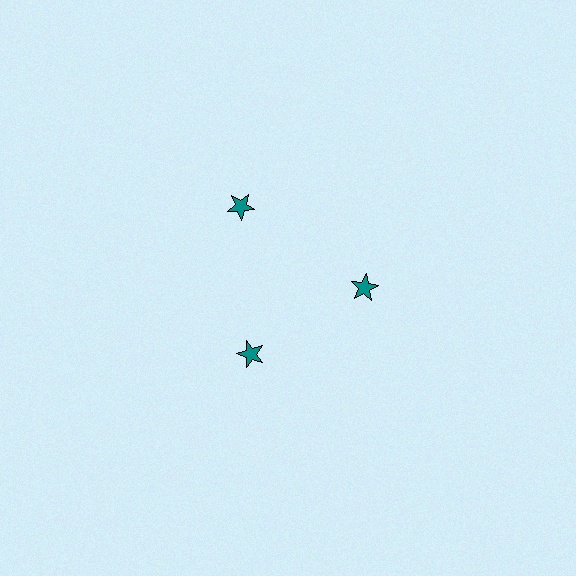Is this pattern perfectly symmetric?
No. The 3 teal stars are arranged in a ring, but one element near the 11 o'clock position is pushed outward from the center, breaking the 3-fold rotational symmetry.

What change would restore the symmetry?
The symmetry would be restored by moving it inward, back onto the ring so that all 3 stars sit at equal angles and equal distance from the center.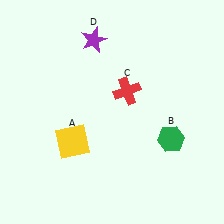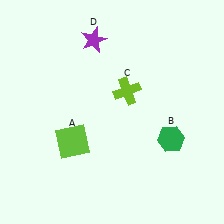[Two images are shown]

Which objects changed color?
A changed from yellow to lime. C changed from red to lime.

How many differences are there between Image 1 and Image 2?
There are 2 differences between the two images.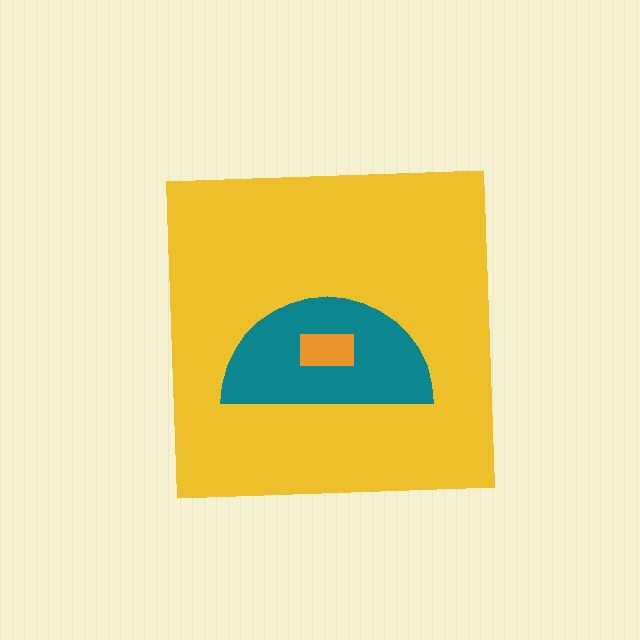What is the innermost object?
The orange rectangle.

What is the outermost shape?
The yellow square.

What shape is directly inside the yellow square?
The teal semicircle.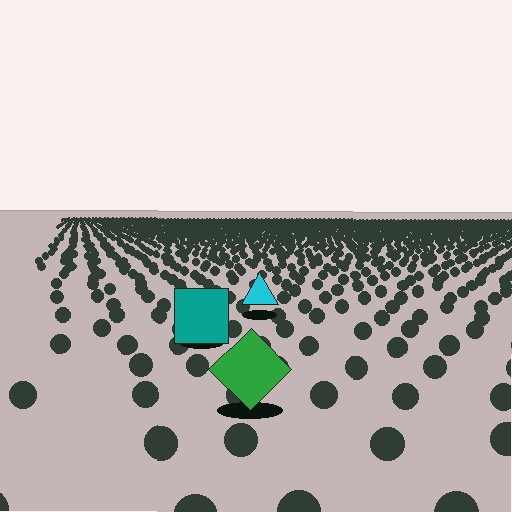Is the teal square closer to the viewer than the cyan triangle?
Yes. The teal square is closer — you can tell from the texture gradient: the ground texture is coarser near it.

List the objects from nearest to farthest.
From nearest to farthest: the green diamond, the teal square, the cyan triangle.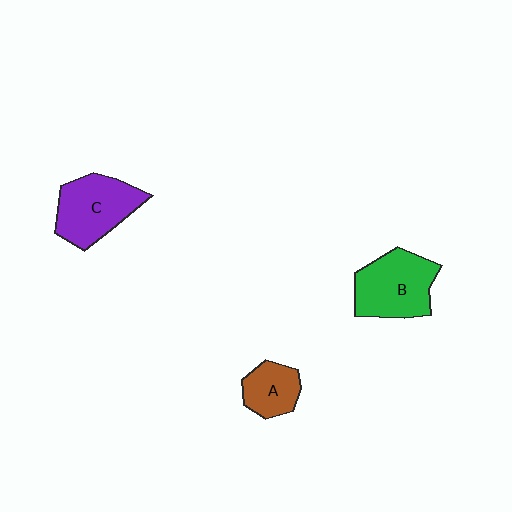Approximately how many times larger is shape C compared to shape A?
Approximately 1.7 times.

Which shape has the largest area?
Shape B (green).